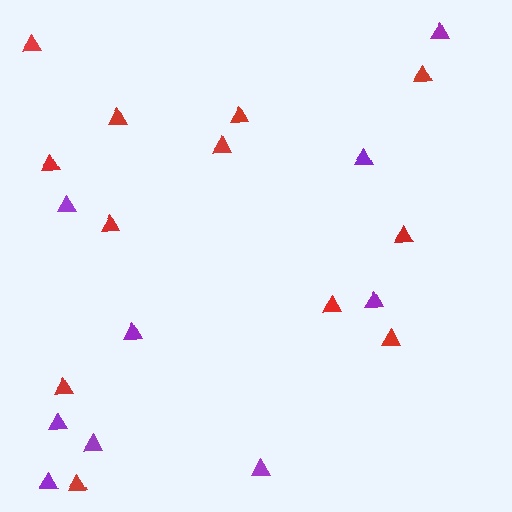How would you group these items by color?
There are 2 groups: one group of red triangles (12) and one group of purple triangles (9).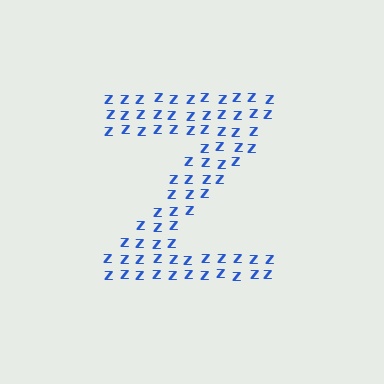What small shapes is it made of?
It is made of small letter Z's.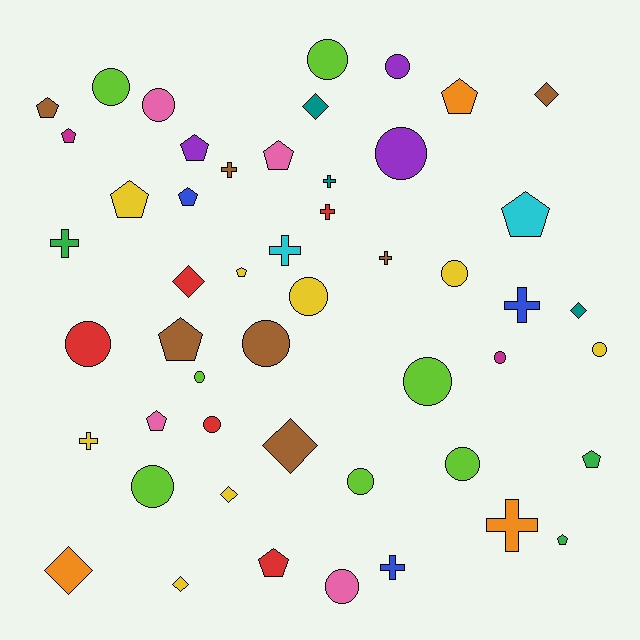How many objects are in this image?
There are 50 objects.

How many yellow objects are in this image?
There are 8 yellow objects.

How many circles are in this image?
There are 18 circles.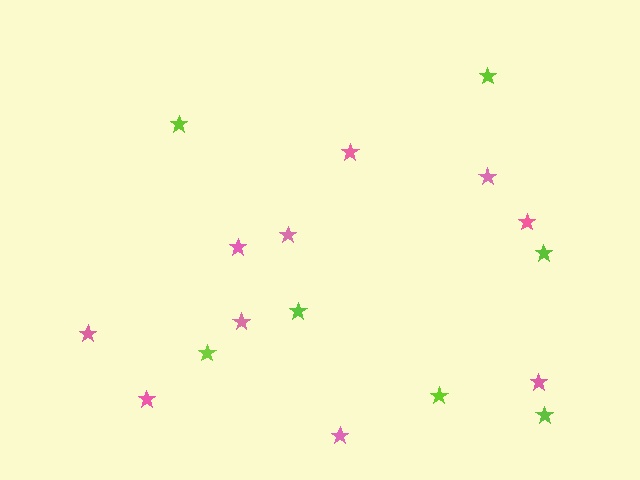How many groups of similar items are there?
There are 2 groups: one group of lime stars (7) and one group of pink stars (10).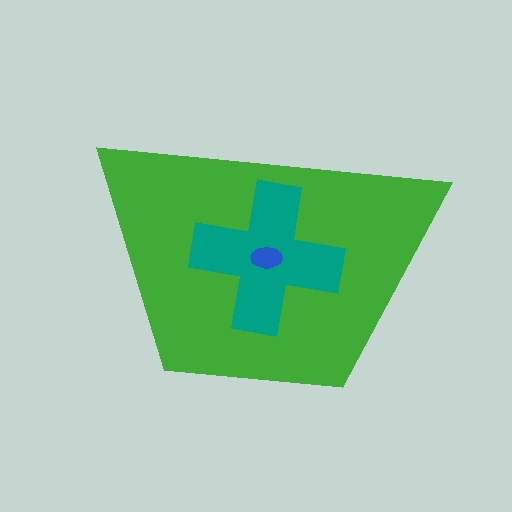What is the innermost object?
The blue ellipse.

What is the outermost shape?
The green trapezoid.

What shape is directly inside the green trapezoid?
The teal cross.